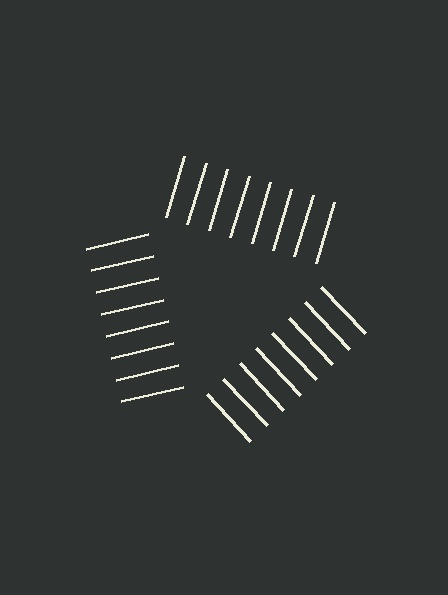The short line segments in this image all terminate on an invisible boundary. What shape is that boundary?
An illusory triangle — the line segments terminate on its edges but no continuous stroke is drawn.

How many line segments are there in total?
24 — 8 along each of the 3 edges.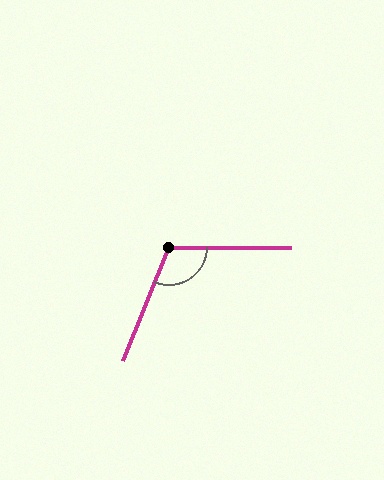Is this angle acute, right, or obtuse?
It is obtuse.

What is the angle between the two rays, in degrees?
Approximately 112 degrees.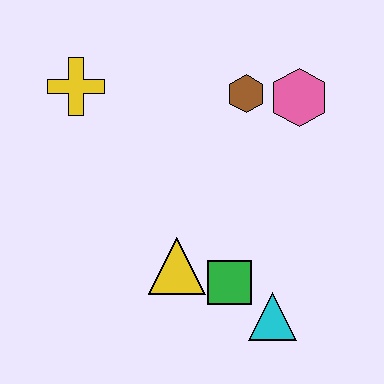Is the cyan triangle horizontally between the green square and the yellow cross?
No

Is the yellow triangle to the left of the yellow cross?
No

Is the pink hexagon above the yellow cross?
No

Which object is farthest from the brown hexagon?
The cyan triangle is farthest from the brown hexagon.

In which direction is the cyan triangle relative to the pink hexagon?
The cyan triangle is below the pink hexagon.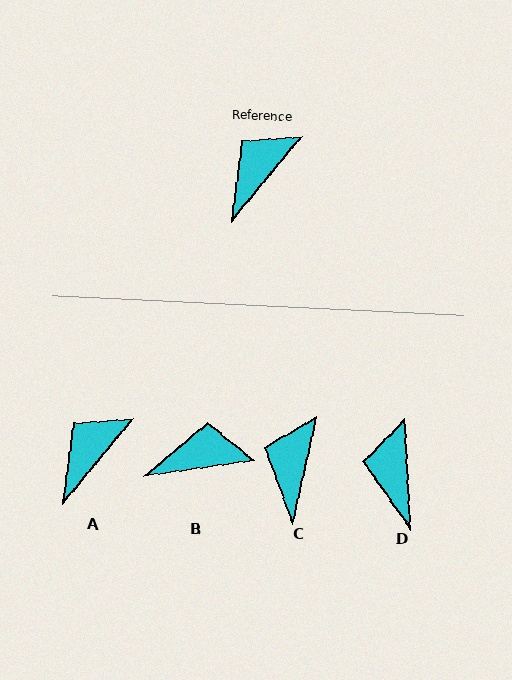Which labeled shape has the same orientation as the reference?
A.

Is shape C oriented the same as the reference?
No, it is off by about 27 degrees.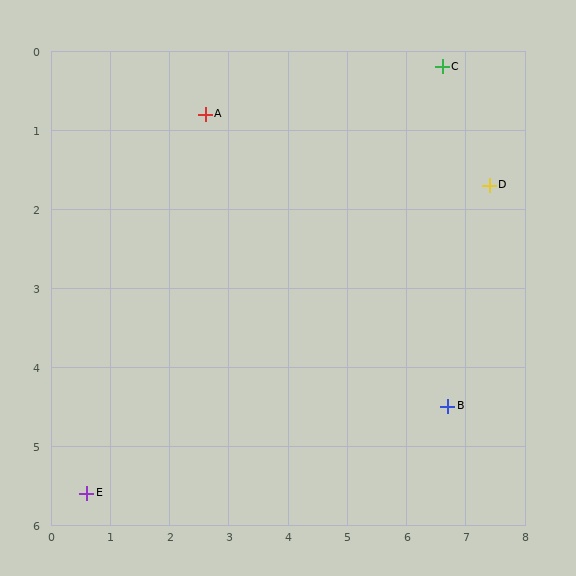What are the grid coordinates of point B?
Point B is at approximately (6.7, 4.5).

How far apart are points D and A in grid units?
Points D and A are about 4.9 grid units apart.